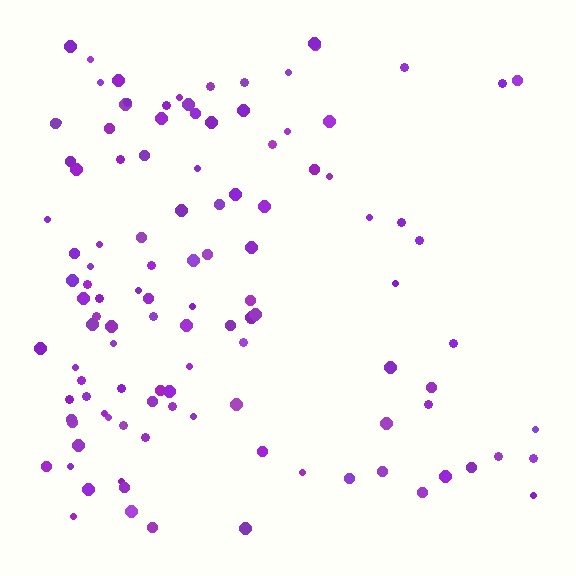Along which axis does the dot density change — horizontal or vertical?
Horizontal.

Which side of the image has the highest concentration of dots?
The left.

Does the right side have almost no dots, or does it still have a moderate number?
Still a moderate number, just noticeably fewer than the left.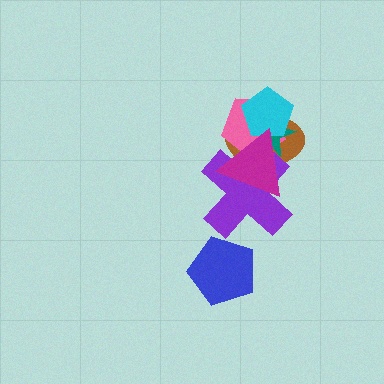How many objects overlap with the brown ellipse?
5 objects overlap with the brown ellipse.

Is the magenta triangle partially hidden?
No, no other shape covers it.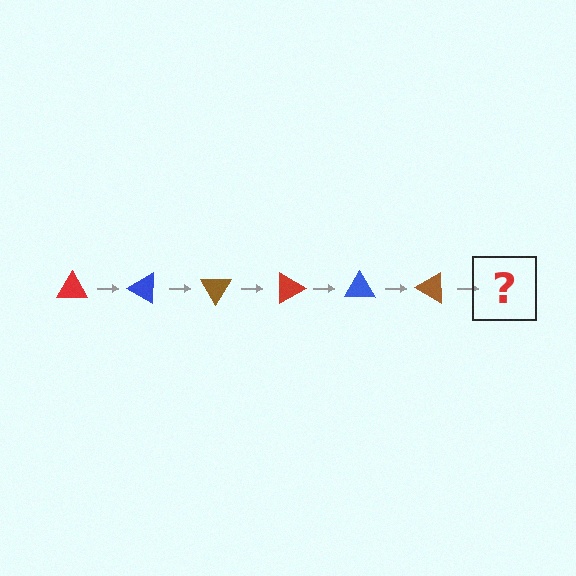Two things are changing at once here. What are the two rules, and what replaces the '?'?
The two rules are that it rotates 30 degrees each step and the color cycles through red, blue, and brown. The '?' should be a red triangle, rotated 180 degrees from the start.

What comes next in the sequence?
The next element should be a red triangle, rotated 180 degrees from the start.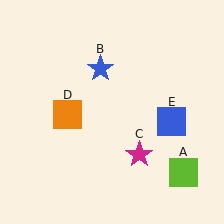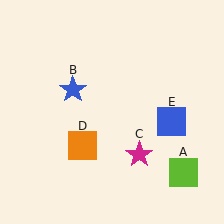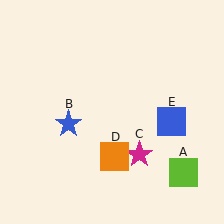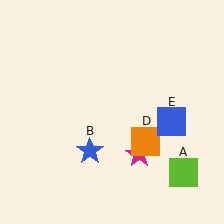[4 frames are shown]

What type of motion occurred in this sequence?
The blue star (object B), orange square (object D) rotated counterclockwise around the center of the scene.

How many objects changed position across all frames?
2 objects changed position: blue star (object B), orange square (object D).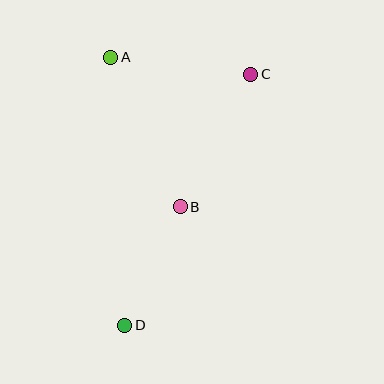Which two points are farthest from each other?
Points C and D are farthest from each other.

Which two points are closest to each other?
Points B and D are closest to each other.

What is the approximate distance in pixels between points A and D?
The distance between A and D is approximately 268 pixels.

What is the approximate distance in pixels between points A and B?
The distance between A and B is approximately 165 pixels.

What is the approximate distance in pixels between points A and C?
The distance between A and C is approximately 141 pixels.